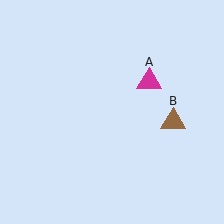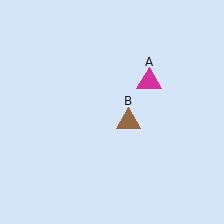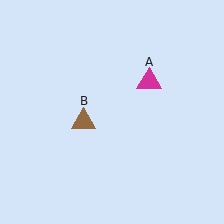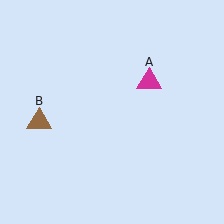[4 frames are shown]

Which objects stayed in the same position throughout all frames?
Magenta triangle (object A) remained stationary.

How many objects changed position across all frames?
1 object changed position: brown triangle (object B).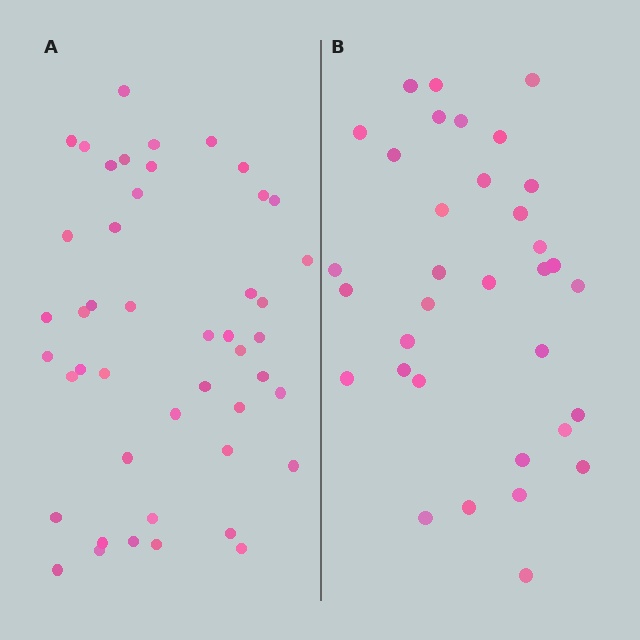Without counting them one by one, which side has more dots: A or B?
Region A (the left region) has more dots.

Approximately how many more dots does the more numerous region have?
Region A has roughly 12 or so more dots than region B.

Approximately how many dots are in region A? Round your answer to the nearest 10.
About 50 dots. (The exact count is 46, which rounds to 50.)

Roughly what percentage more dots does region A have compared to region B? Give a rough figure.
About 35% more.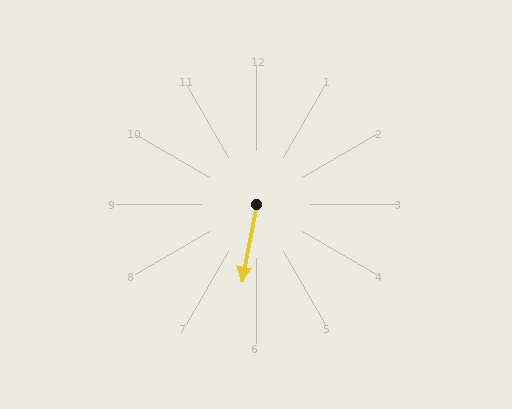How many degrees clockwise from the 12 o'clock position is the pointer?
Approximately 191 degrees.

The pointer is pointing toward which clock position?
Roughly 6 o'clock.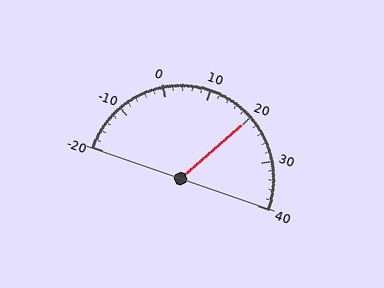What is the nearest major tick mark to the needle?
The nearest major tick mark is 20.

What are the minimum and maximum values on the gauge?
The gauge ranges from -20 to 40.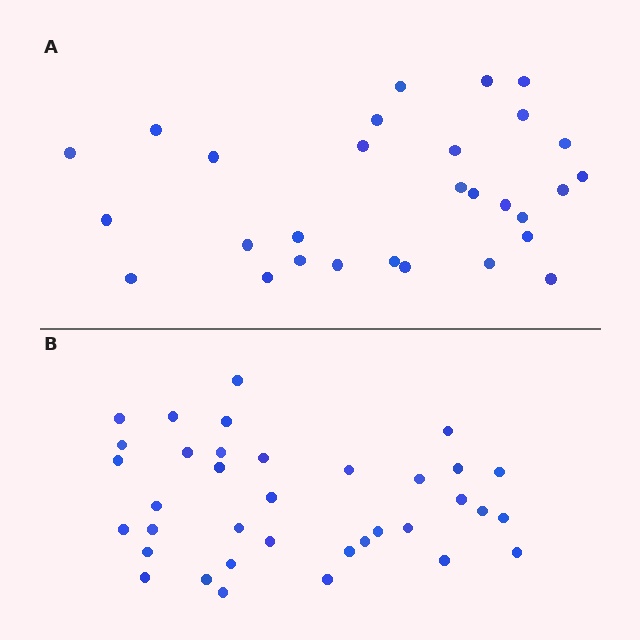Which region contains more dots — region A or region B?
Region B (the bottom region) has more dots.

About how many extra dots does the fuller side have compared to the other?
Region B has roughly 8 or so more dots than region A.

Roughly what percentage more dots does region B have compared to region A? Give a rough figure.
About 25% more.